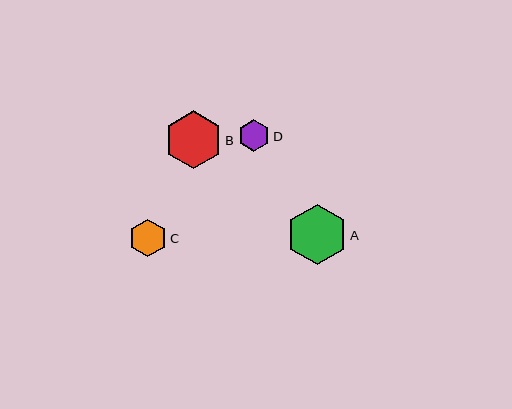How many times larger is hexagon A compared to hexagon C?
Hexagon A is approximately 1.6 times the size of hexagon C.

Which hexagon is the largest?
Hexagon A is the largest with a size of approximately 60 pixels.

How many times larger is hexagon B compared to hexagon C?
Hexagon B is approximately 1.6 times the size of hexagon C.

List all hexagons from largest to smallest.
From largest to smallest: A, B, C, D.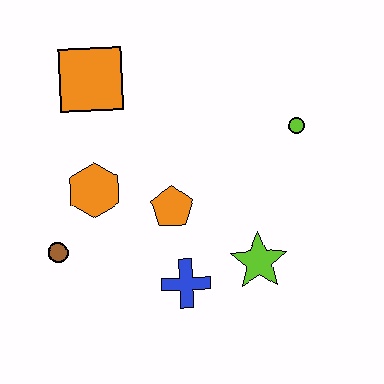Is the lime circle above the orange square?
No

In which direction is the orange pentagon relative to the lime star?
The orange pentagon is to the left of the lime star.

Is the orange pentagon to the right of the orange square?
Yes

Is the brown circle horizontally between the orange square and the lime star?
No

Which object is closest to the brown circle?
The orange hexagon is closest to the brown circle.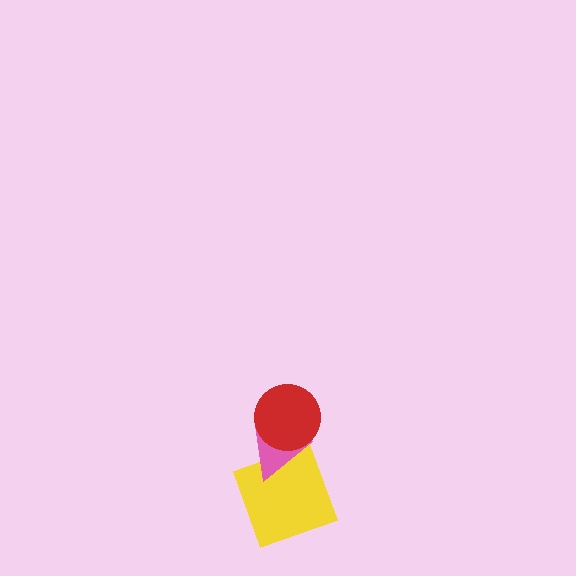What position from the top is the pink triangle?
The pink triangle is 2nd from the top.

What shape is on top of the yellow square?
The pink triangle is on top of the yellow square.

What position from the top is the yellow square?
The yellow square is 3rd from the top.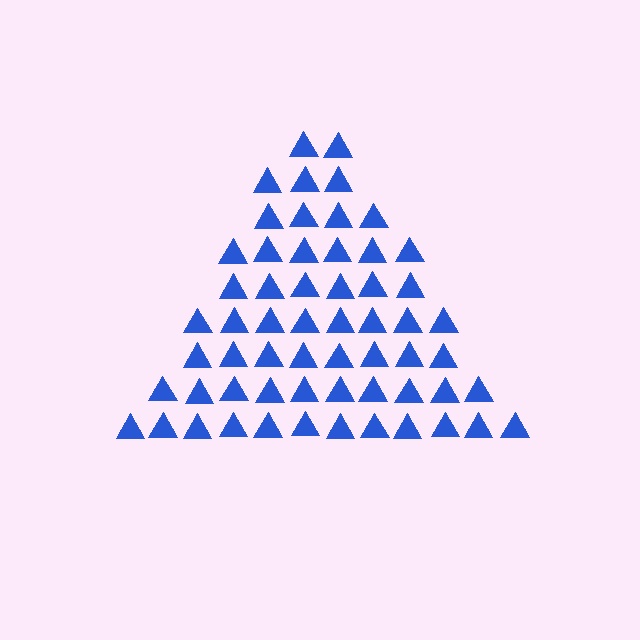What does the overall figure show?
The overall figure shows a triangle.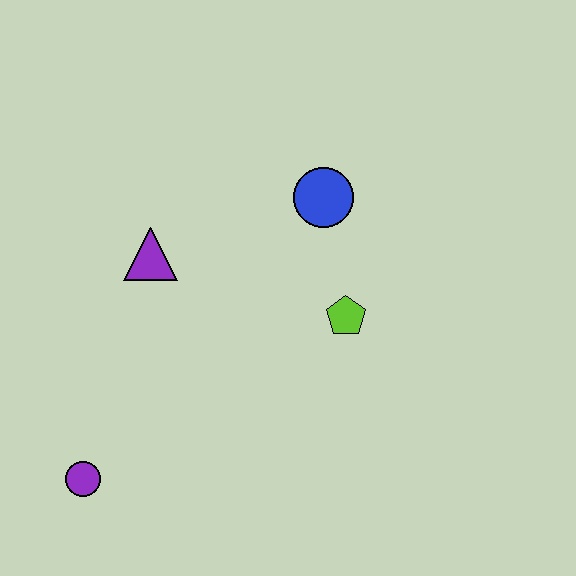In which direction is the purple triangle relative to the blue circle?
The purple triangle is to the left of the blue circle.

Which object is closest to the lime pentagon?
The blue circle is closest to the lime pentagon.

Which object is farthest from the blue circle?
The purple circle is farthest from the blue circle.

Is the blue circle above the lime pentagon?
Yes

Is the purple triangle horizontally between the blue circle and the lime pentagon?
No